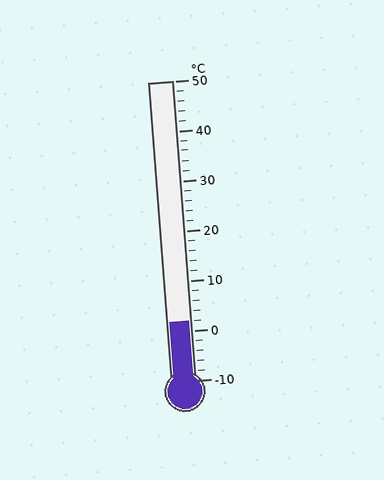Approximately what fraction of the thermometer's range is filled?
The thermometer is filled to approximately 20% of its range.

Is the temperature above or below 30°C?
The temperature is below 30°C.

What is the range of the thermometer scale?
The thermometer scale ranges from -10°C to 50°C.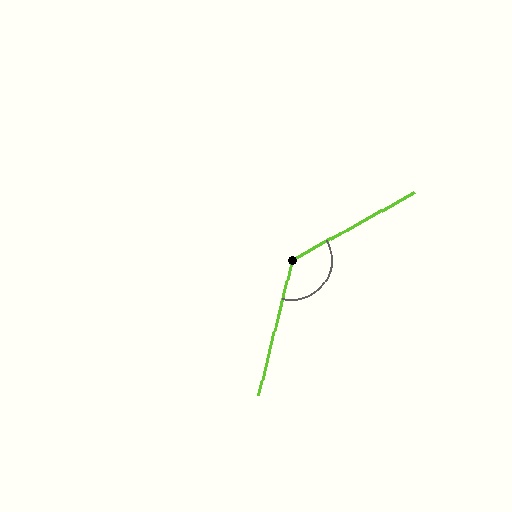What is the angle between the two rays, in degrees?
Approximately 133 degrees.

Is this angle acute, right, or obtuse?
It is obtuse.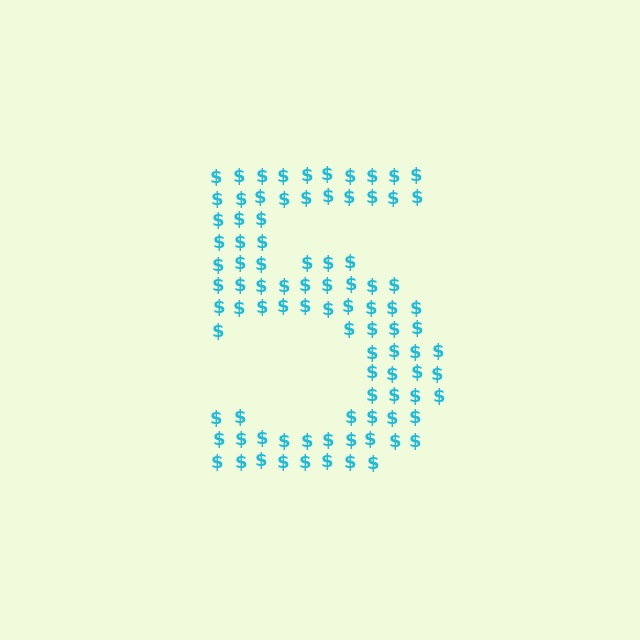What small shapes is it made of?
It is made of small dollar signs.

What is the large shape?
The large shape is the digit 5.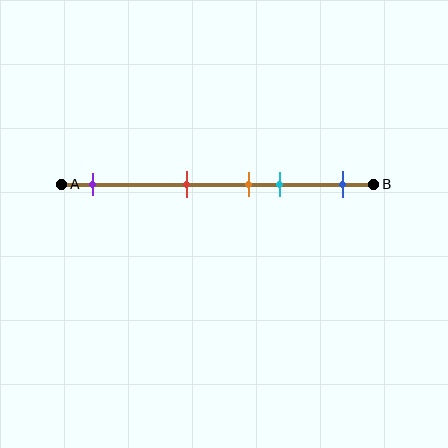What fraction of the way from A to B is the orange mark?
The orange mark is approximately 60% (0.6) of the way from A to B.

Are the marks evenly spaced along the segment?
No, the marks are not evenly spaced.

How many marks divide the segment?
There are 5 marks dividing the segment.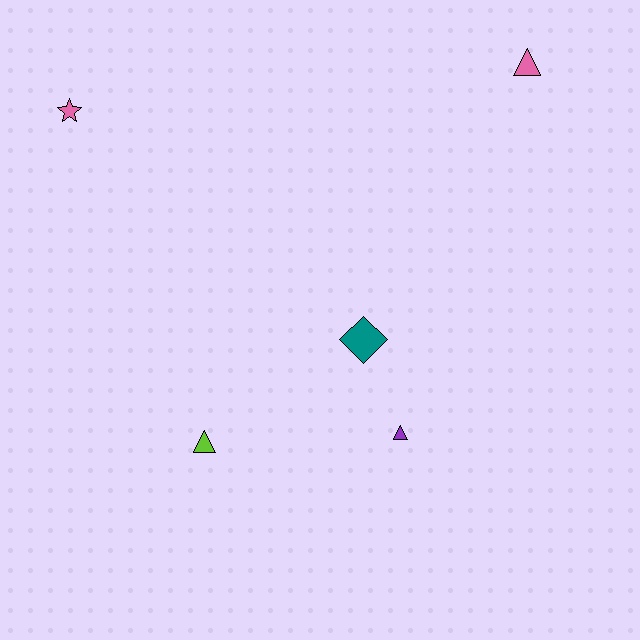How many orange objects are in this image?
There are no orange objects.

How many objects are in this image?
There are 5 objects.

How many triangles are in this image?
There are 3 triangles.